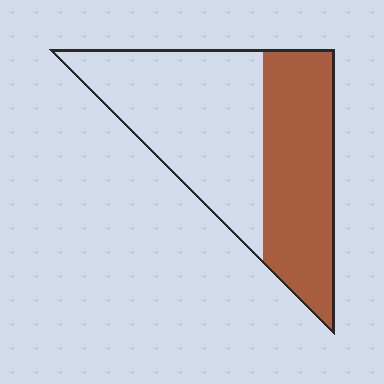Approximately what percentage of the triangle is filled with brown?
Approximately 45%.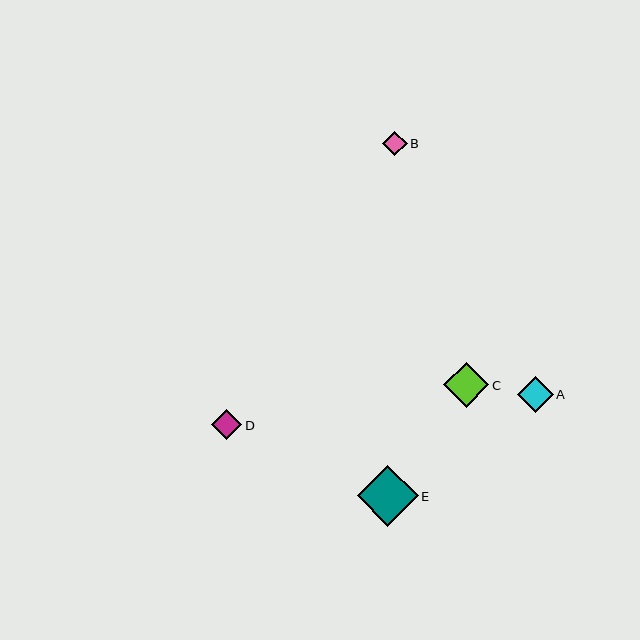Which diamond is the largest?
Diamond E is the largest with a size of approximately 61 pixels.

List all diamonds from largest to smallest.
From largest to smallest: E, C, A, D, B.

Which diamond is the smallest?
Diamond B is the smallest with a size of approximately 24 pixels.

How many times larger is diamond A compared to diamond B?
Diamond A is approximately 1.5 times the size of diamond B.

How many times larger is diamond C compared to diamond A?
Diamond C is approximately 1.3 times the size of diamond A.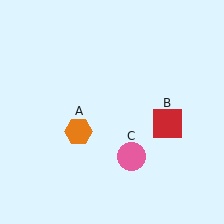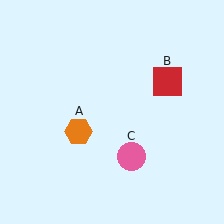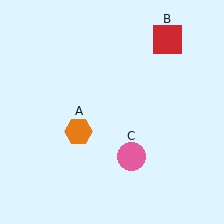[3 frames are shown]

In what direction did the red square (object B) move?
The red square (object B) moved up.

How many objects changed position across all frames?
1 object changed position: red square (object B).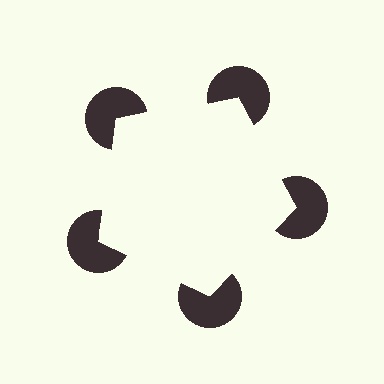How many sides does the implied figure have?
5 sides.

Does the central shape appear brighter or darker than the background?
It typically appears slightly brighter than the background, even though no actual brightness change is drawn.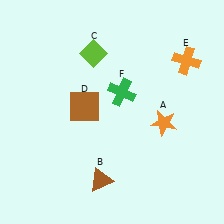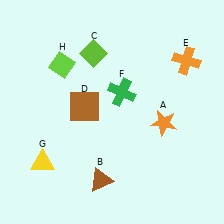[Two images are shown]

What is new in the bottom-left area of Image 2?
A yellow triangle (G) was added in the bottom-left area of Image 2.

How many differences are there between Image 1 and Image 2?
There are 2 differences between the two images.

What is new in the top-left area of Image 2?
A lime diamond (H) was added in the top-left area of Image 2.